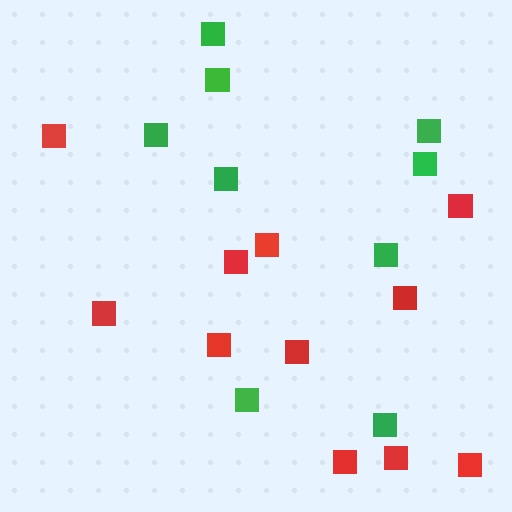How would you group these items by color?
There are 2 groups: one group of green squares (9) and one group of red squares (11).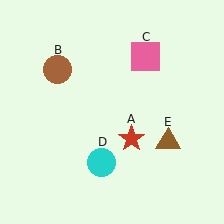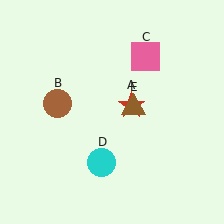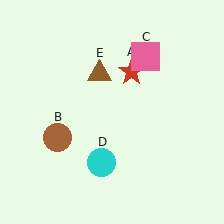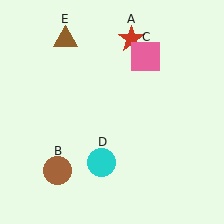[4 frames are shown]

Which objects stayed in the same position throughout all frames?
Pink square (object C) and cyan circle (object D) remained stationary.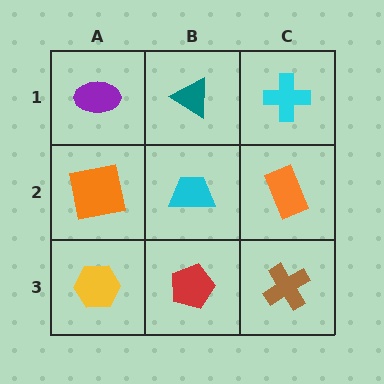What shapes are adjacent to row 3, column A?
An orange square (row 2, column A), a red pentagon (row 3, column B).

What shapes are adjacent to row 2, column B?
A teal triangle (row 1, column B), a red pentagon (row 3, column B), an orange square (row 2, column A), an orange rectangle (row 2, column C).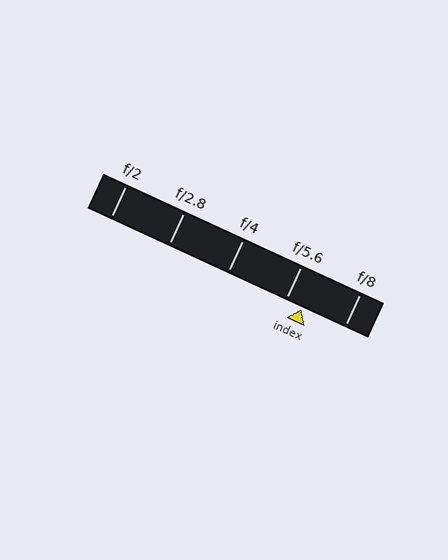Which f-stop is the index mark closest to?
The index mark is closest to f/5.6.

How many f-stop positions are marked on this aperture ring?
There are 5 f-stop positions marked.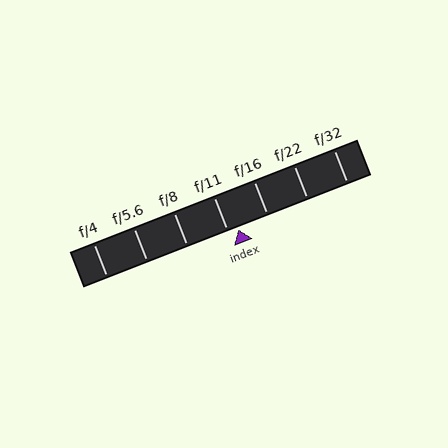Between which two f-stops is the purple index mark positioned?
The index mark is between f/11 and f/16.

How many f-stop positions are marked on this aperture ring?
There are 7 f-stop positions marked.